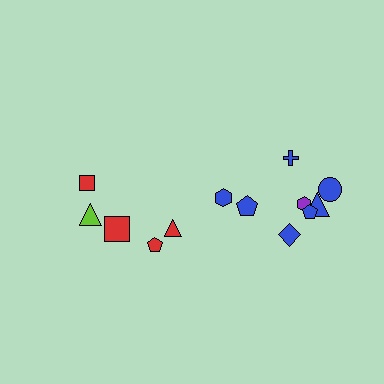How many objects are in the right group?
There are 8 objects.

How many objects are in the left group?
There are 5 objects.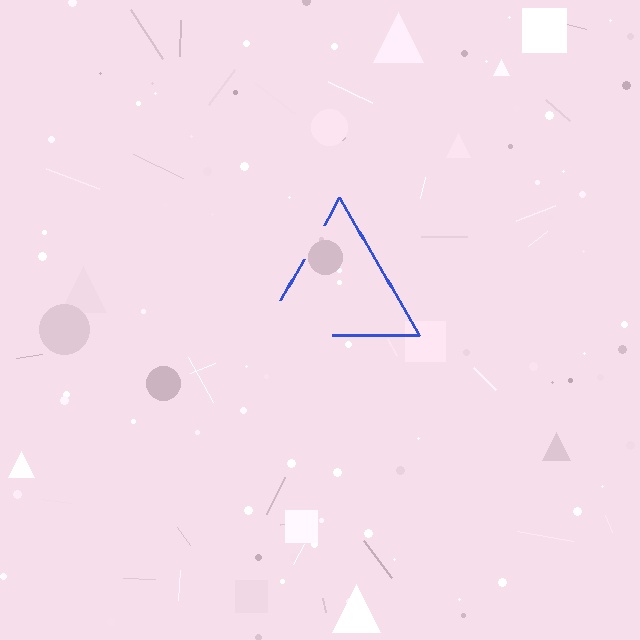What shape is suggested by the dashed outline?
The dashed outline suggests a triangle.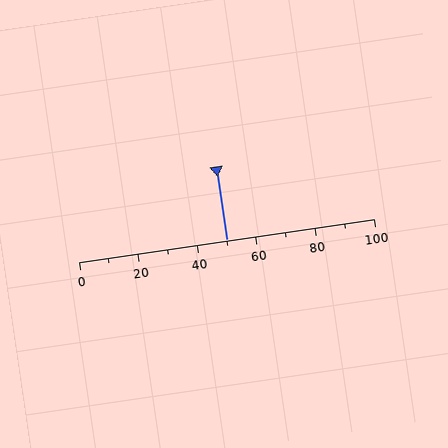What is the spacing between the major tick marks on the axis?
The major ticks are spaced 20 apart.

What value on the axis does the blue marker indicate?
The marker indicates approximately 50.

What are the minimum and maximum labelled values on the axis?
The axis runs from 0 to 100.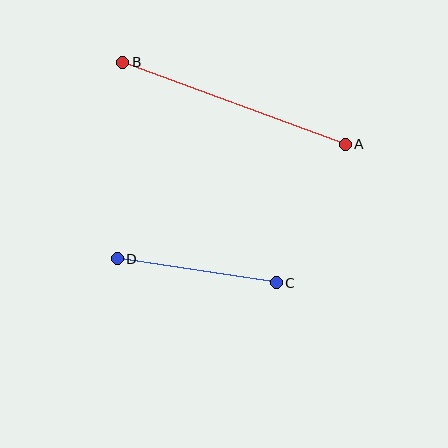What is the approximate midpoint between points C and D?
The midpoint is at approximately (197, 271) pixels.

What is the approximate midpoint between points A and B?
The midpoint is at approximately (234, 103) pixels.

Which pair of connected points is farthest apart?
Points A and B are farthest apart.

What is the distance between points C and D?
The distance is approximately 161 pixels.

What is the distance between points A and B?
The distance is approximately 237 pixels.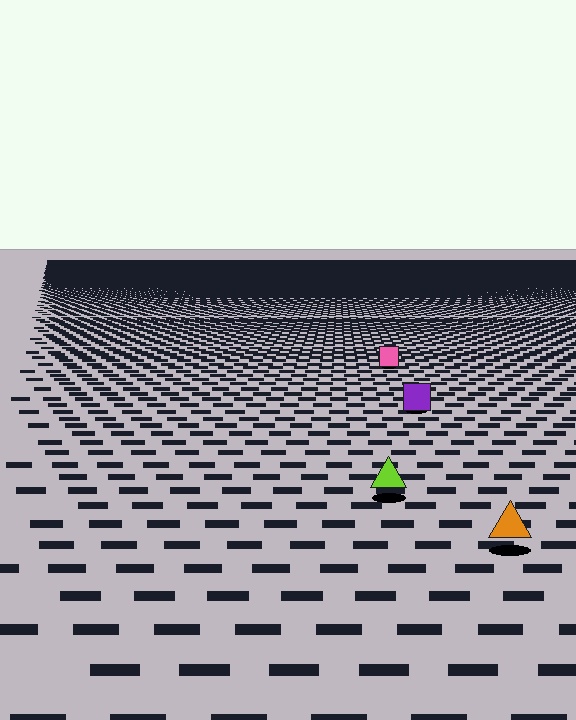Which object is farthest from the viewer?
The pink square is farthest from the viewer. It appears smaller and the ground texture around it is denser.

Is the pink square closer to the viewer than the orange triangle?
No. The orange triangle is closer — you can tell from the texture gradient: the ground texture is coarser near it.